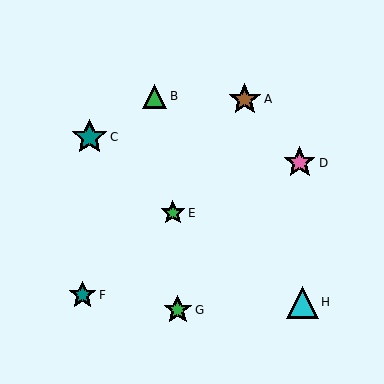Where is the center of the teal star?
The center of the teal star is at (90, 137).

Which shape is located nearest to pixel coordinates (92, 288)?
The teal star (labeled F) at (82, 295) is nearest to that location.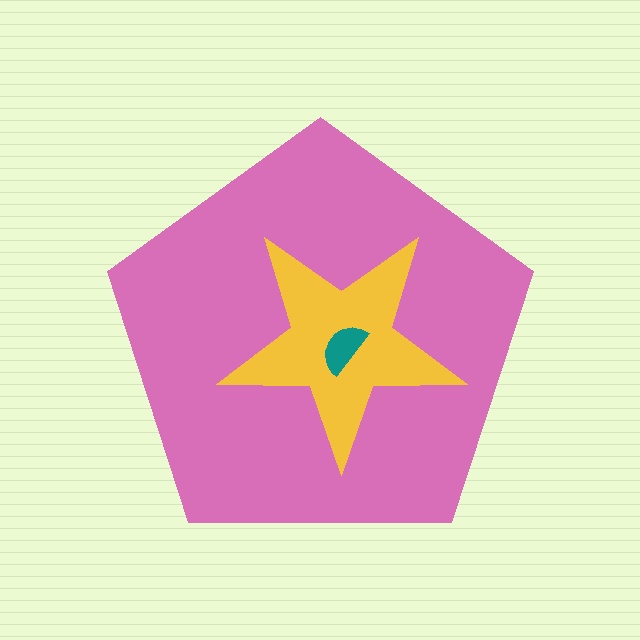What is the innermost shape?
The teal semicircle.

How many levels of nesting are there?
3.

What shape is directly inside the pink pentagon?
The yellow star.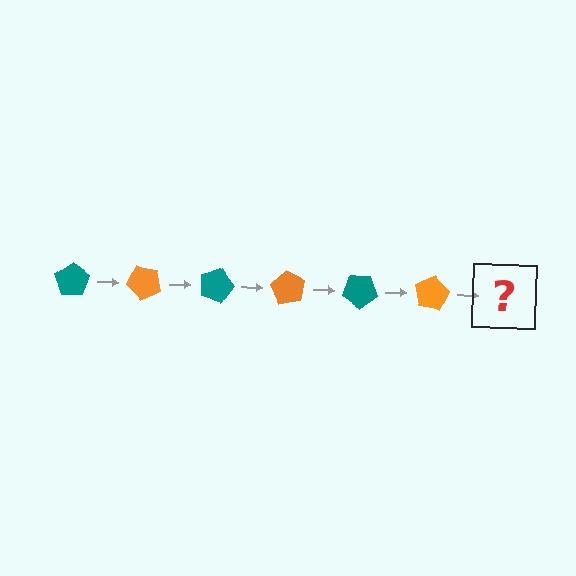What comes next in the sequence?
The next element should be a teal pentagon, rotated 270 degrees from the start.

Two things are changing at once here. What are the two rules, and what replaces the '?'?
The two rules are that it rotates 45 degrees each step and the color cycles through teal and orange. The '?' should be a teal pentagon, rotated 270 degrees from the start.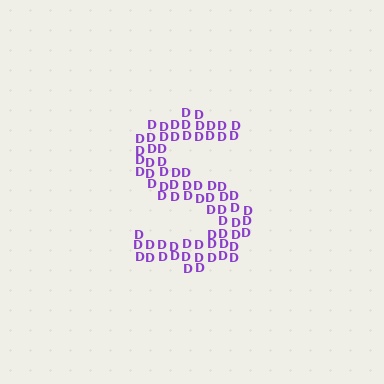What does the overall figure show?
The overall figure shows the letter S.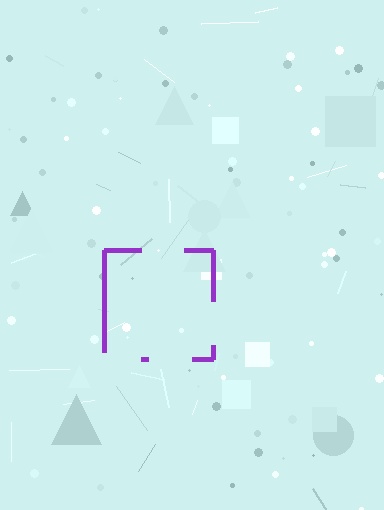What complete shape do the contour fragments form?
The contour fragments form a square.